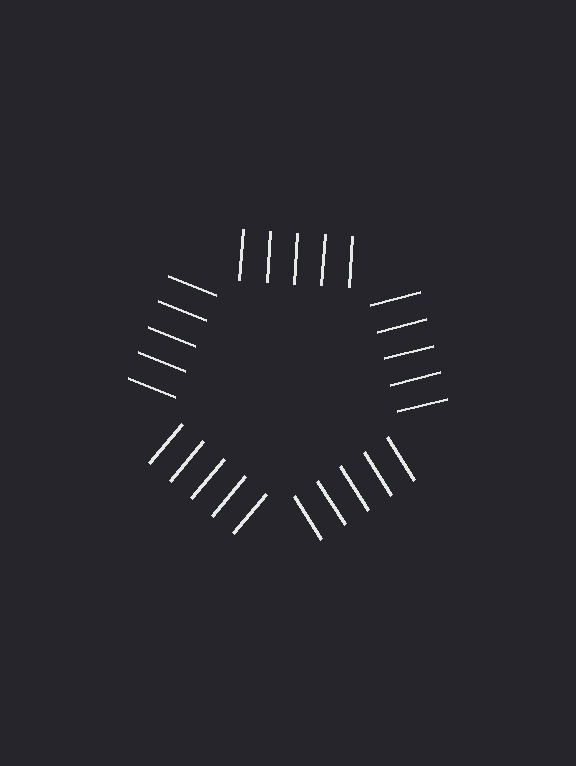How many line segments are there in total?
25 — 5 along each of the 5 edges.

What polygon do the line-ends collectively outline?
An illusory pentagon — the line segments terminate on its edges but no continuous stroke is drawn.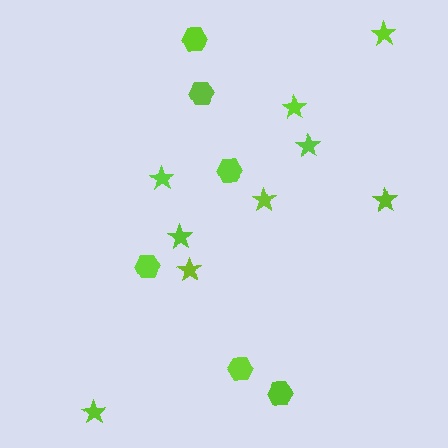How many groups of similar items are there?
There are 2 groups: one group of hexagons (6) and one group of stars (9).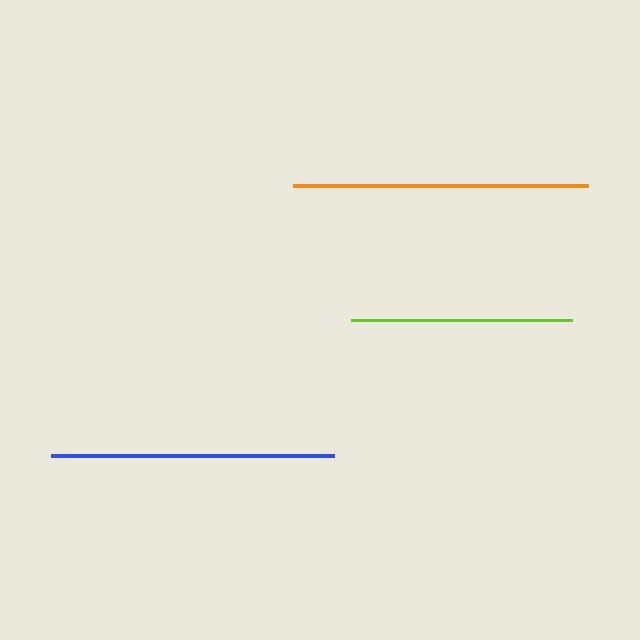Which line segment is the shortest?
The lime line is the shortest at approximately 221 pixels.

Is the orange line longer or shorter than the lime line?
The orange line is longer than the lime line.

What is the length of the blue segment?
The blue segment is approximately 282 pixels long.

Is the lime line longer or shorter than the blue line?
The blue line is longer than the lime line.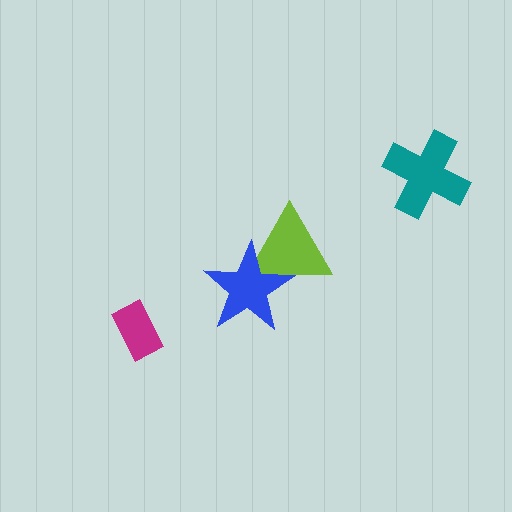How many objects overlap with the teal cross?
0 objects overlap with the teal cross.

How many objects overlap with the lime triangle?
1 object overlaps with the lime triangle.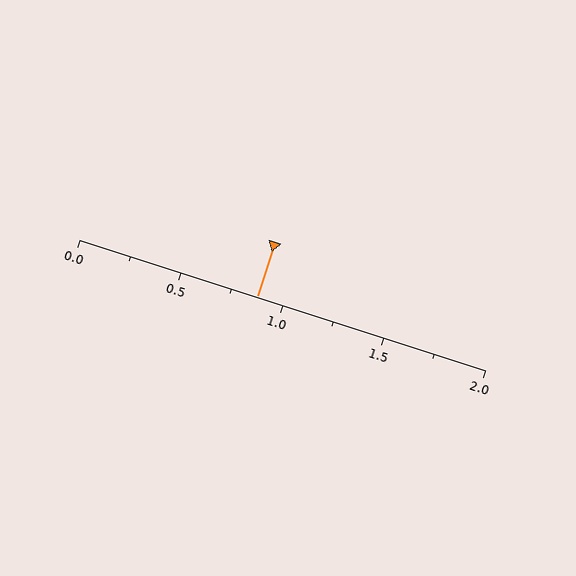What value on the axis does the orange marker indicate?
The marker indicates approximately 0.88.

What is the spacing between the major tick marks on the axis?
The major ticks are spaced 0.5 apart.